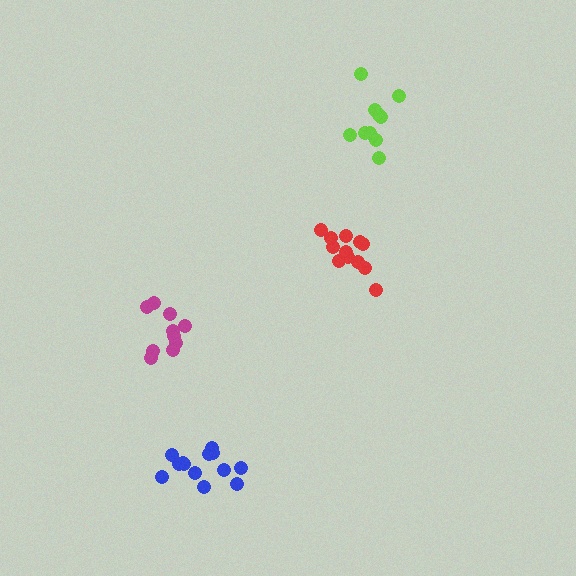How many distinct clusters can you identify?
There are 4 distinct clusters.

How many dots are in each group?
Group 1: 13 dots, Group 2: 10 dots, Group 3: 12 dots, Group 4: 10 dots (45 total).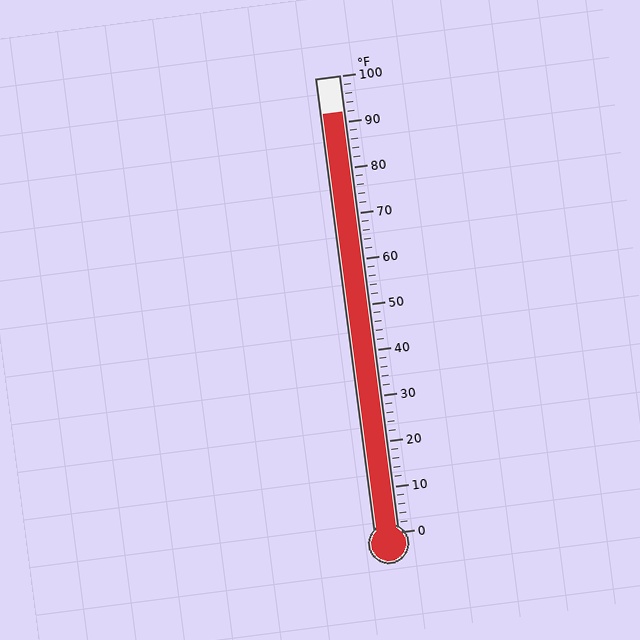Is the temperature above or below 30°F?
The temperature is above 30°F.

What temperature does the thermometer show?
The thermometer shows approximately 92°F.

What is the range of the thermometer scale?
The thermometer scale ranges from 0°F to 100°F.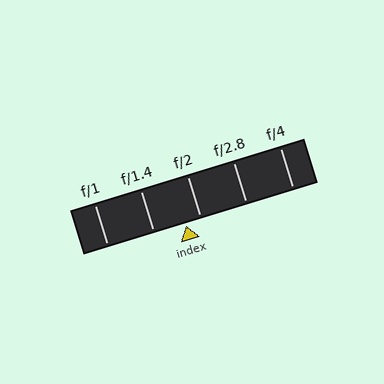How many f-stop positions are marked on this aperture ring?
There are 5 f-stop positions marked.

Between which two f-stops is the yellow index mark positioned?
The index mark is between f/1.4 and f/2.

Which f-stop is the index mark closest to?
The index mark is closest to f/2.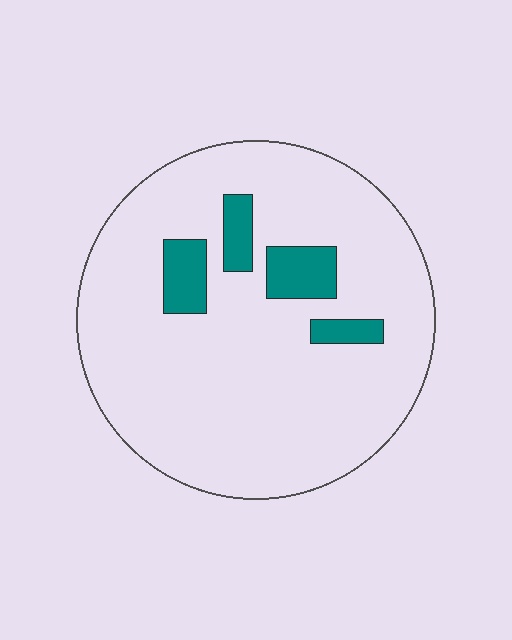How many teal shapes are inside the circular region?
4.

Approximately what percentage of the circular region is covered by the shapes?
Approximately 10%.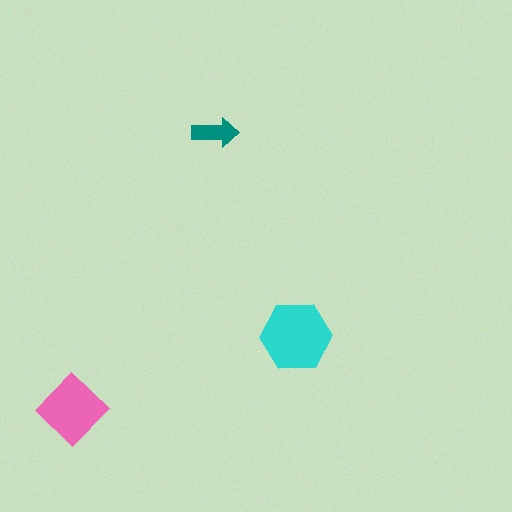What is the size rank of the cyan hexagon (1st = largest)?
1st.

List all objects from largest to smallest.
The cyan hexagon, the pink diamond, the teal arrow.